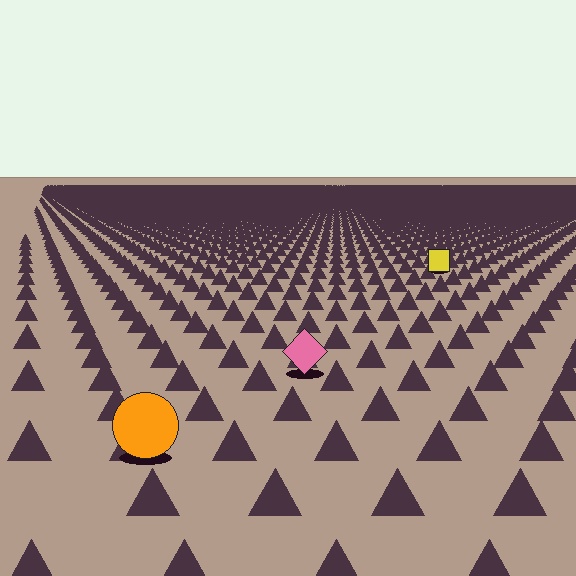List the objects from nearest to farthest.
From nearest to farthest: the orange circle, the pink diamond, the yellow square.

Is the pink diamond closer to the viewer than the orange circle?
No. The orange circle is closer — you can tell from the texture gradient: the ground texture is coarser near it.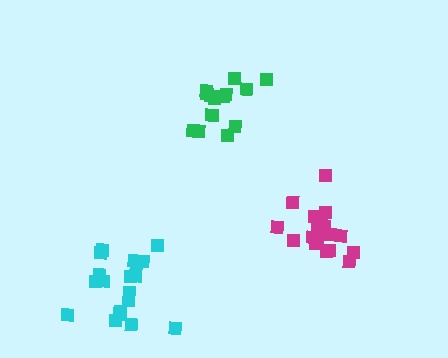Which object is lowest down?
The cyan cluster is bottommost.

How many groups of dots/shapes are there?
There are 3 groups.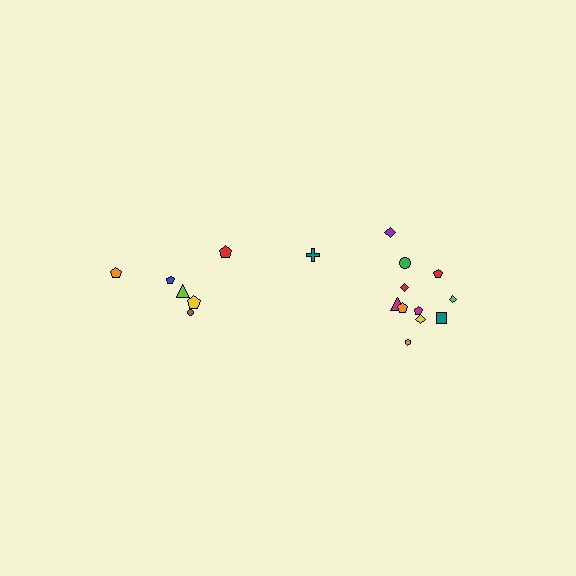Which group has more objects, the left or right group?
The right group.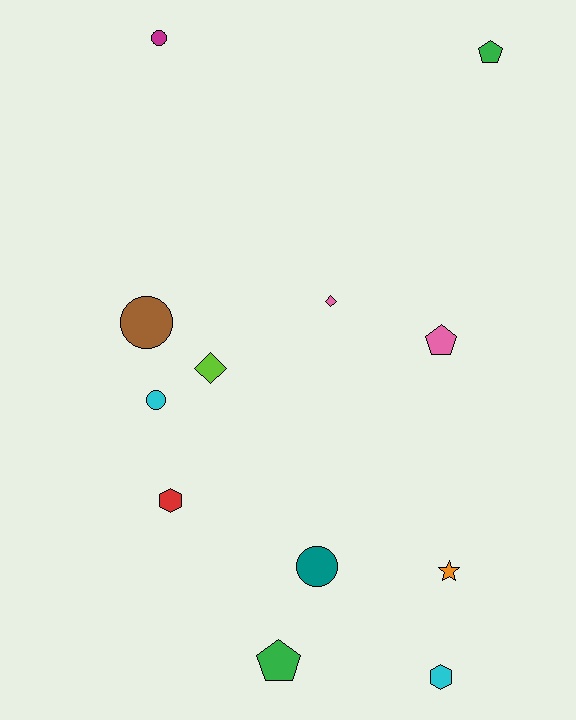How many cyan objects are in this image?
There are 2 cyan objects.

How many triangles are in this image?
There are no triangles.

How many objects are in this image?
There are 12 objects.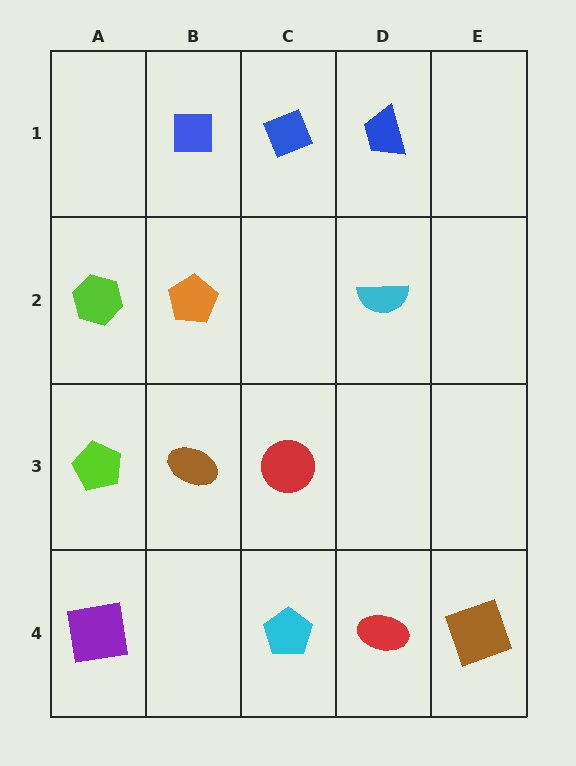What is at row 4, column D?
A red ellipse.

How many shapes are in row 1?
3 shapes.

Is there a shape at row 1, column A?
No, that cell is empty.